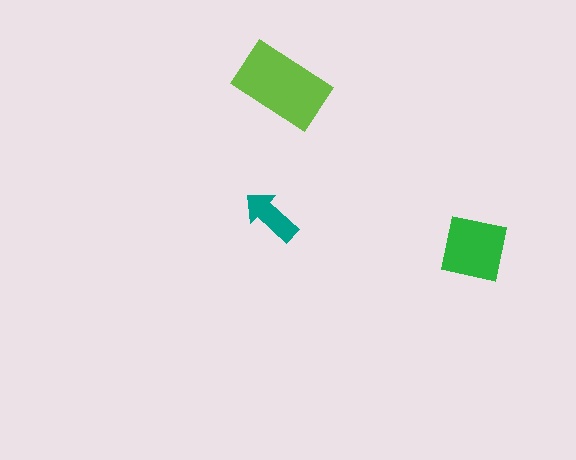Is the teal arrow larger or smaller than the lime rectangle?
Smaller.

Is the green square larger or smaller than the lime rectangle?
Smaller.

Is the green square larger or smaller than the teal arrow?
Larger.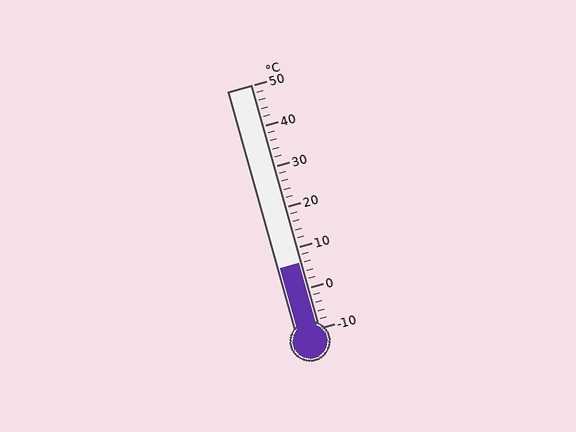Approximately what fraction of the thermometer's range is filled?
The thermometer is filled to approximately 25% of its range.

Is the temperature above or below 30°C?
The temperature is below 30°C.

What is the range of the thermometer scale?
The thermometer scale ranges from -10°C to 50°C.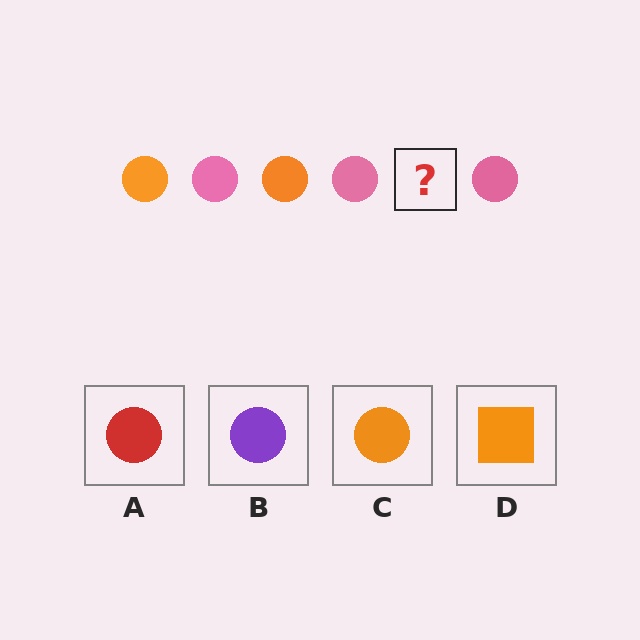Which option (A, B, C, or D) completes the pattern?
C.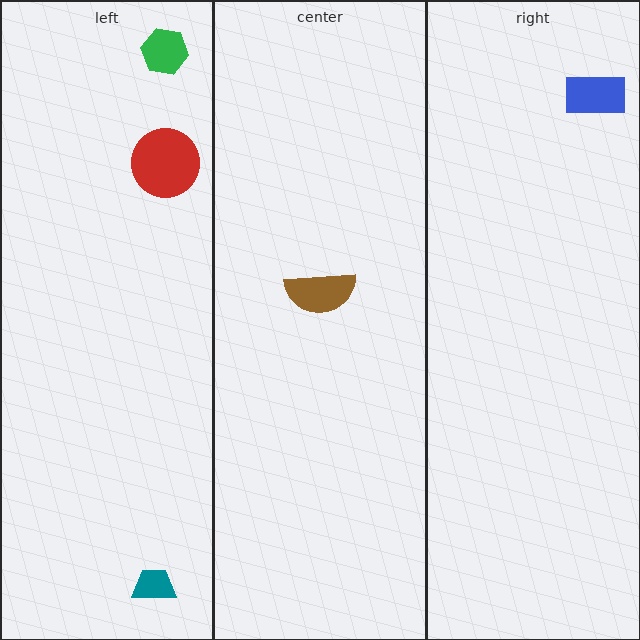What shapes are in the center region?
The brown semicircle.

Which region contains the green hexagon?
The left region.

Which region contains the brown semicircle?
The center region.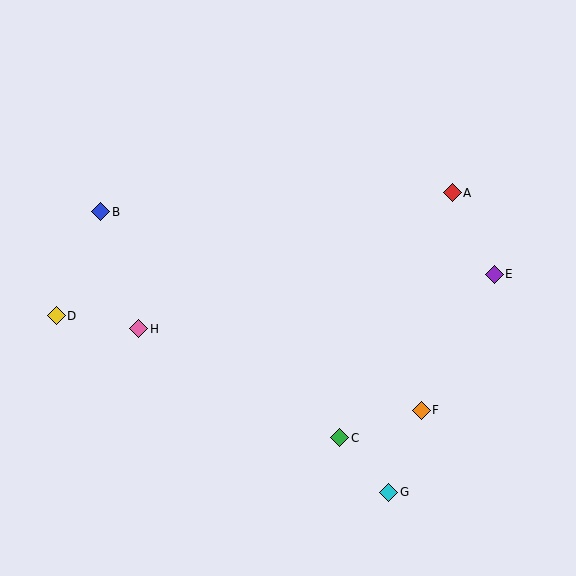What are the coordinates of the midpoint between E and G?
The midpoint between E and G is at (442, 383).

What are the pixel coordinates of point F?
Point F is at (421, 410).